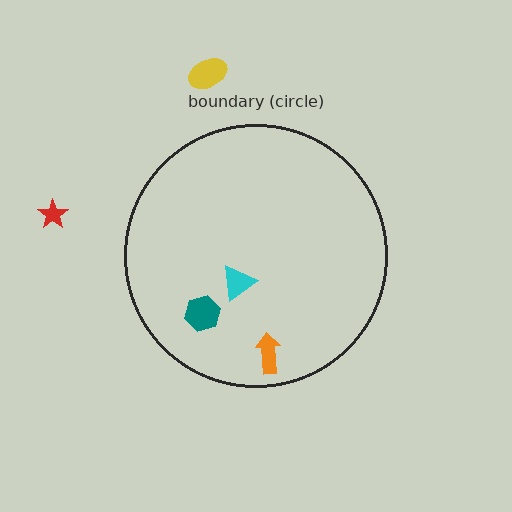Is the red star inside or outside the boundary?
Outside.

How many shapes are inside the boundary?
3 inside, 2 outside.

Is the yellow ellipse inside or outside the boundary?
Outside.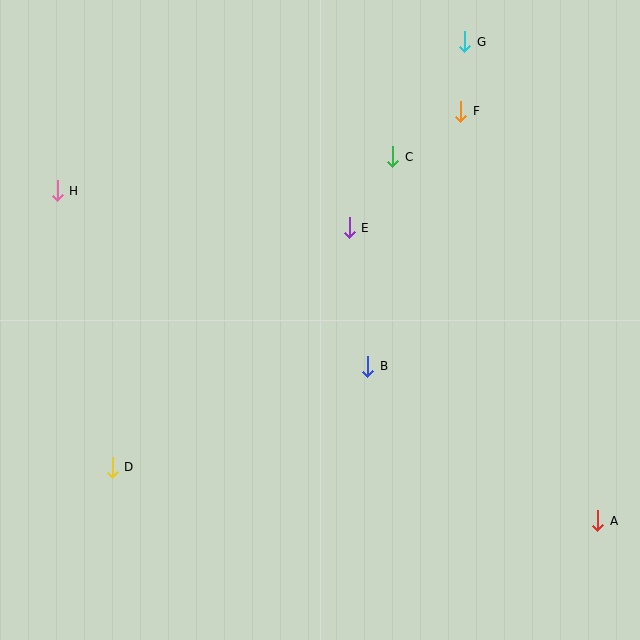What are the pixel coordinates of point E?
Point E is at (349, 228).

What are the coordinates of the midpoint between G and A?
The midpoint between G and A is at (531, 281).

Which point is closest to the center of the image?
Point B at (368, 367) is closest to the center.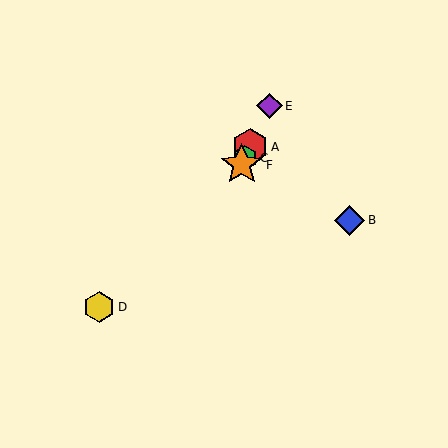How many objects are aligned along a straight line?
4 objects (A, C, E, F) are aligned along a straight line.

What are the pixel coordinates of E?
Object E is at (270, 106).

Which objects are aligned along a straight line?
Objects A, C, E, F are aligned along a straight line.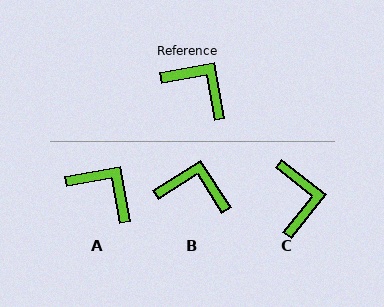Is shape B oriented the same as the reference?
No, it is off by about 22 degrees.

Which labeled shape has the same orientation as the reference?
A.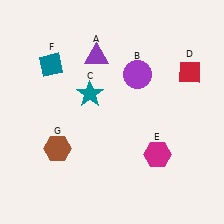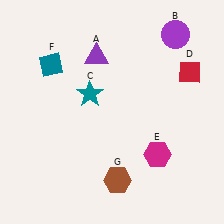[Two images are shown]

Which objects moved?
The objects that moved are: the purple circle (B), the brown hexagon (G).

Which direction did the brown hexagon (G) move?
The brown hexagon (G) moved right.